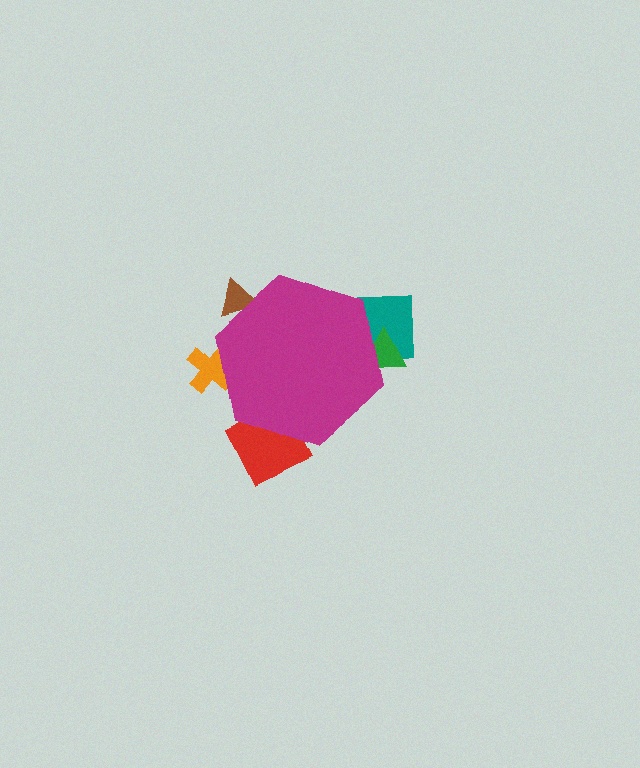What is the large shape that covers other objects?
A magenta hexagon.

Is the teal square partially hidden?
Yes, the teal square is partially hidden behind the magenta hexagon.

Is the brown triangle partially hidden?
Yes, the brown triangle is partially hidden behind the magenta hexagon.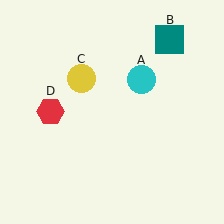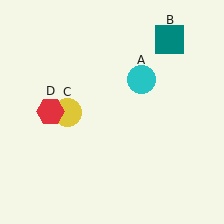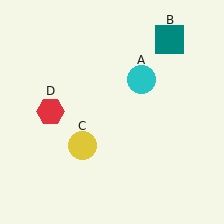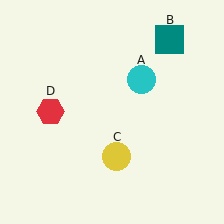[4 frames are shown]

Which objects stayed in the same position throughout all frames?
Cyan circle (object A) and teal square (object B) and red hexagon (object D) remained stationary.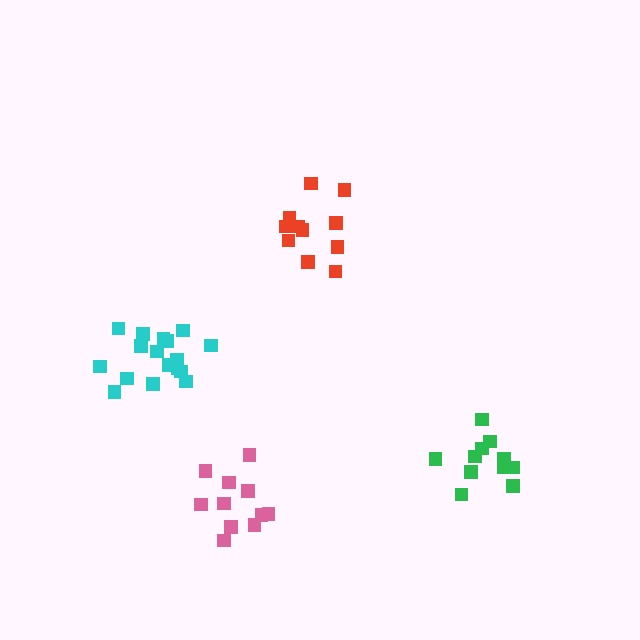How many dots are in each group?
Group 1: 11 dots, Group 2: 11 dots, Group 3: 17 dots, Group 4: 11 dots (50 total).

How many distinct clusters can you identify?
There are 4 distinct clusters.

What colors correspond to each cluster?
The clusters are colored: red, pink, cyan, green.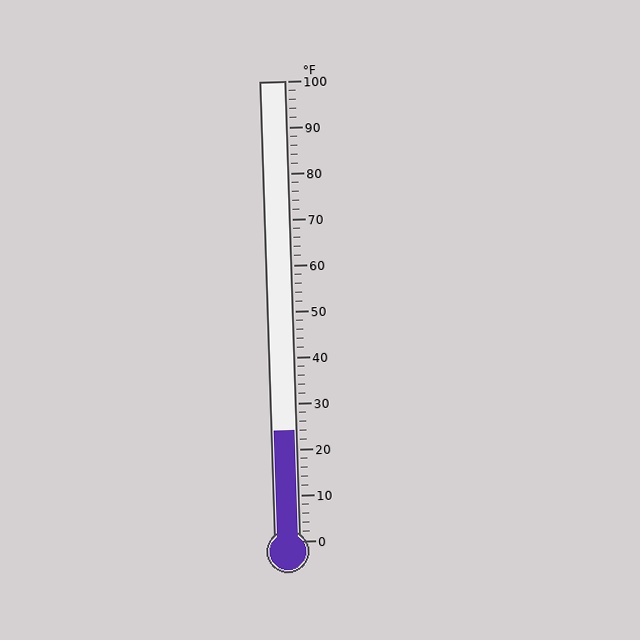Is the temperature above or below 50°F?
The temperature is below 50°F.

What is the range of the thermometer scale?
The thermometer scale ranges from 0°F to 100°F.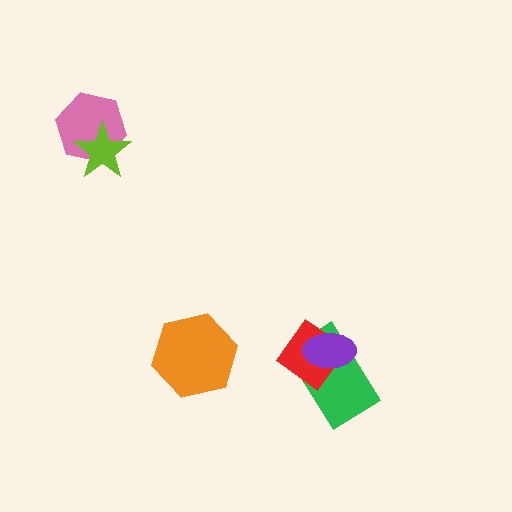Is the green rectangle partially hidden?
Yes, it is partially covered by another shape.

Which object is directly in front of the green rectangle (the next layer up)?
The red diamond is directly in front of the green rectangle.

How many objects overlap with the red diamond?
2 objects overlap with the red diamond.